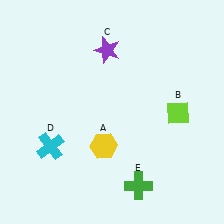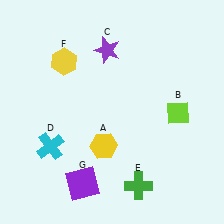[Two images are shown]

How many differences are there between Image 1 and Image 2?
There are 2 differences between the two images.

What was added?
A yellow hexagon (F), a purple square (G) were added in Image 2.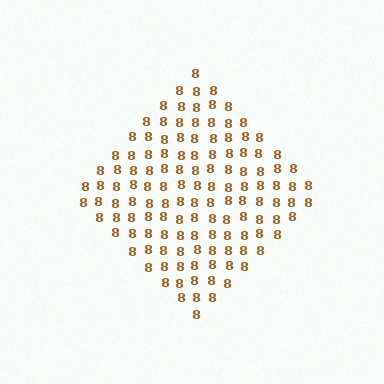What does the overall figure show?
The overall figure shows a diamond.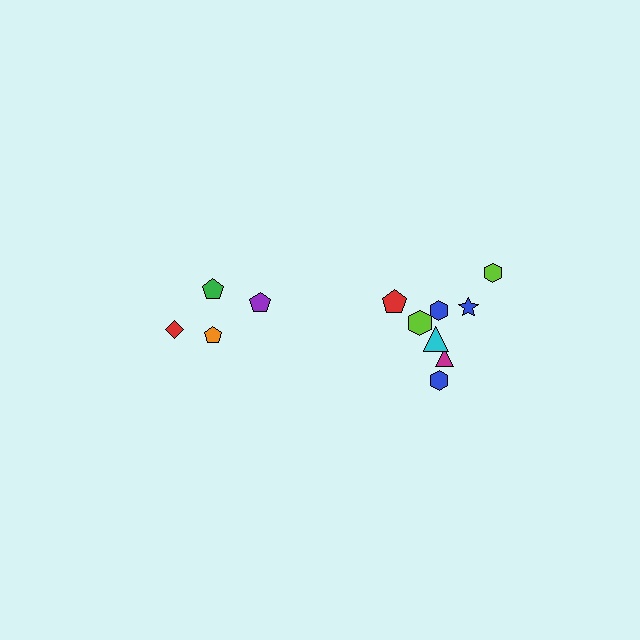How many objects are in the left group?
There are 4 objects.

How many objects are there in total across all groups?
There are 12 objects.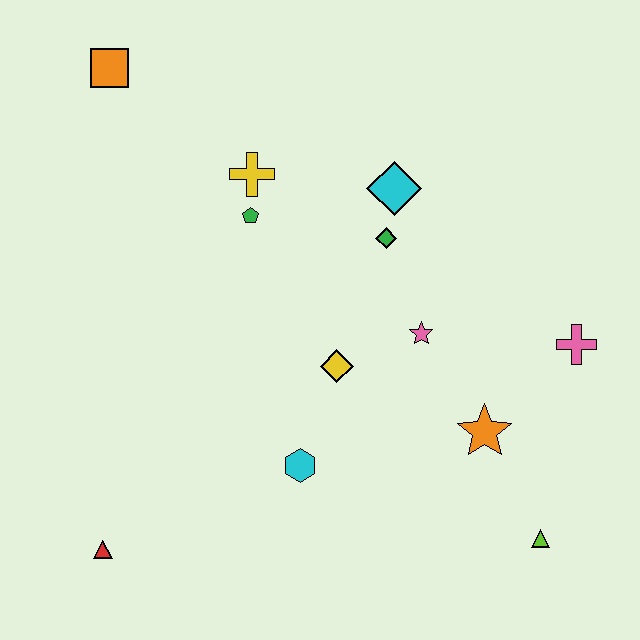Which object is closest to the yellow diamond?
The pink star is closest to the yellow diamond.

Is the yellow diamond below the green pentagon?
Yes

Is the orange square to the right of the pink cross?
No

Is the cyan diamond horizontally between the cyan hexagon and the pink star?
Yes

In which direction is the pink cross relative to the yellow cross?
The pink cross is to the right of the yellow cross.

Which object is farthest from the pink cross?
The orange square is farthest from the pink cross.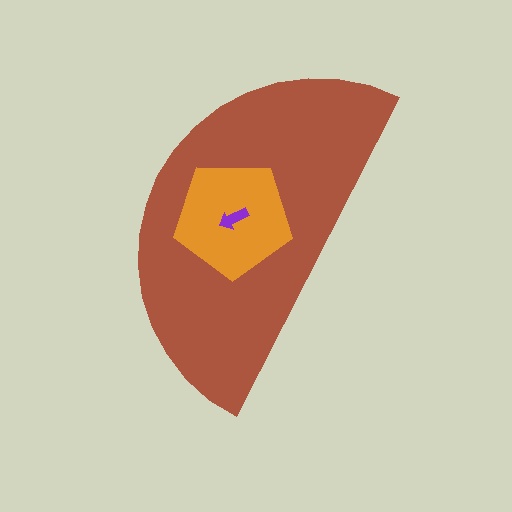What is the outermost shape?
The brown semicircle.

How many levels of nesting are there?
3.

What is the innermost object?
The purple arrow.